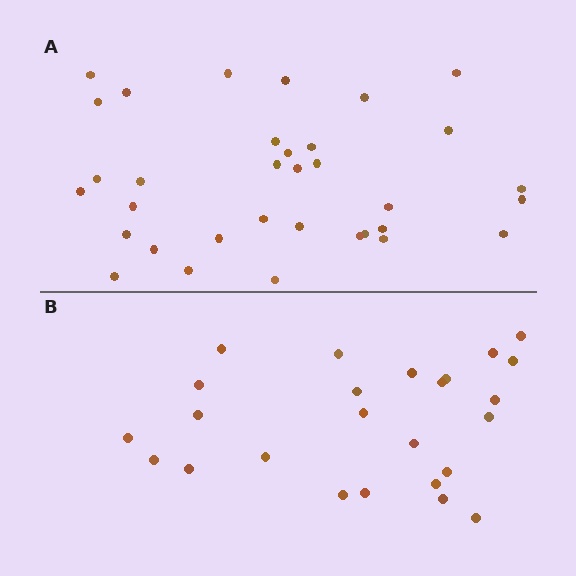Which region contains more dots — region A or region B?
Region A (the top region) has more dots.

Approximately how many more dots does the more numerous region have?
Region A has roughly 8 or so more dots than region B.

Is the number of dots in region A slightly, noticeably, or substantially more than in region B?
Region A has noticeably more, but not dramatically so. The ratio is roughly 1.4 to 1.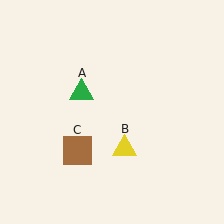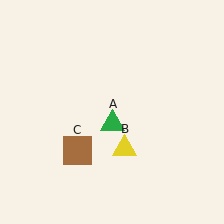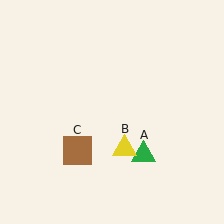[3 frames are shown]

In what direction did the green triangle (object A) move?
The green triangle (object A) moved down and to the right.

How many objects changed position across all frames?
1 object changed position: green triangle (object A).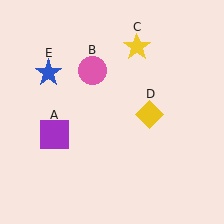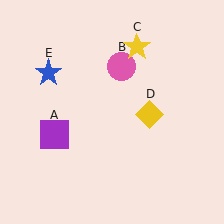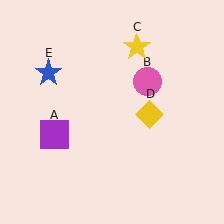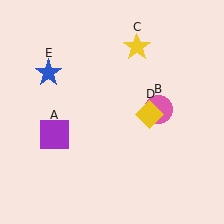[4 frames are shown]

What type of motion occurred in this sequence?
The pink circle (object B) rotated clockwise around the center of the scene.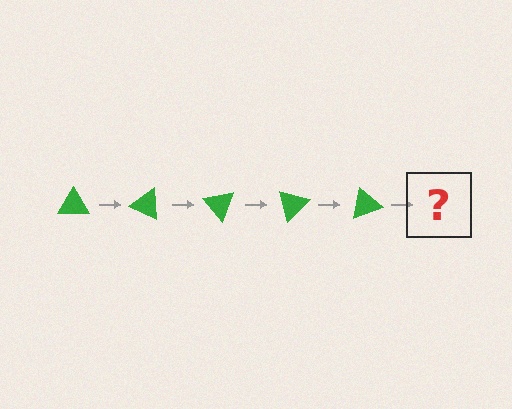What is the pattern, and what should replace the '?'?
The pattern is that the triangle rotates 25 degrees each step. The '?' should be a green triangle rotated 125 degrees.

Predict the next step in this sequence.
The next step is a green triangle rotated 125 degrees.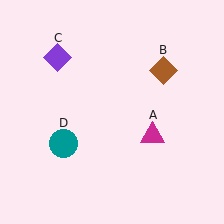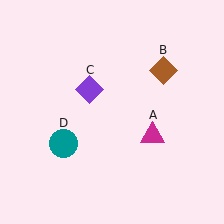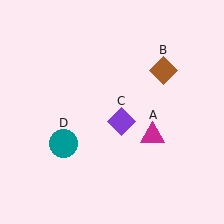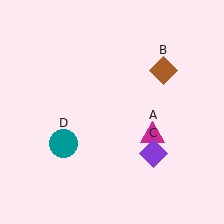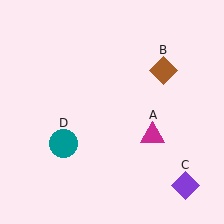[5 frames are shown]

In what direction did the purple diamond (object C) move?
The purple diamond (object C) moved down and to the right.